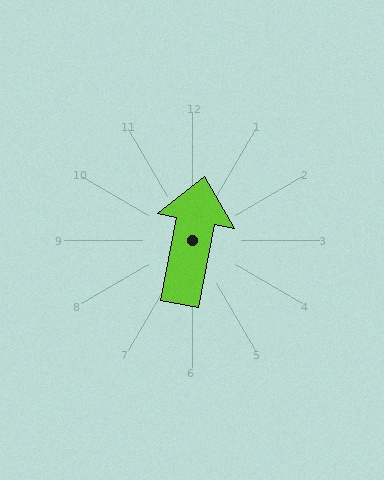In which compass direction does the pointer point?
North.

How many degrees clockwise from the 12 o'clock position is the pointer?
Approximately 11 degrees.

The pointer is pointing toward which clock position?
Roughly 12 o'clock.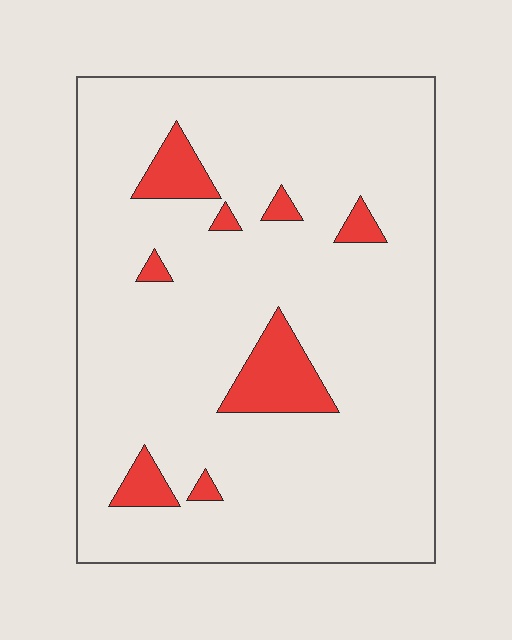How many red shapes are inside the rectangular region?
8.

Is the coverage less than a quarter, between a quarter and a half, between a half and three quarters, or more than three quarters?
Less than a quarter.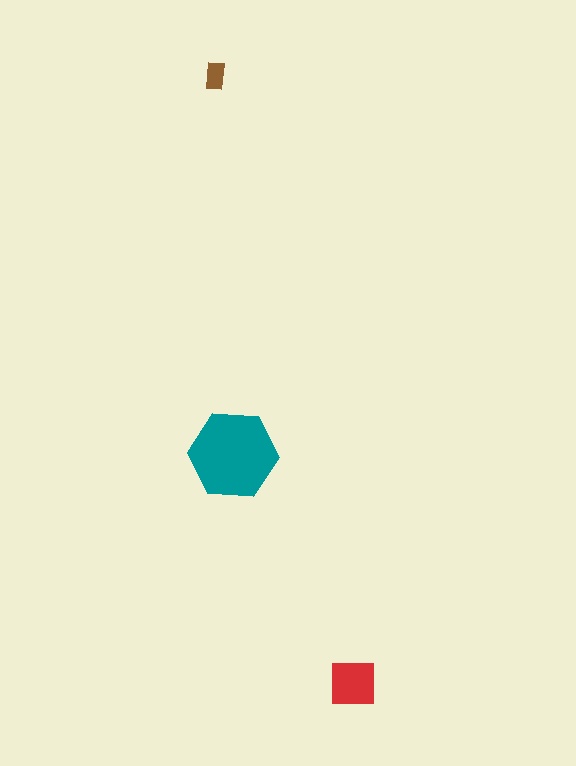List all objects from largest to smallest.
The teal hexagon, the red square, the brown rectangle.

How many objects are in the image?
There are 3 objects in the image.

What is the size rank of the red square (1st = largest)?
2nd.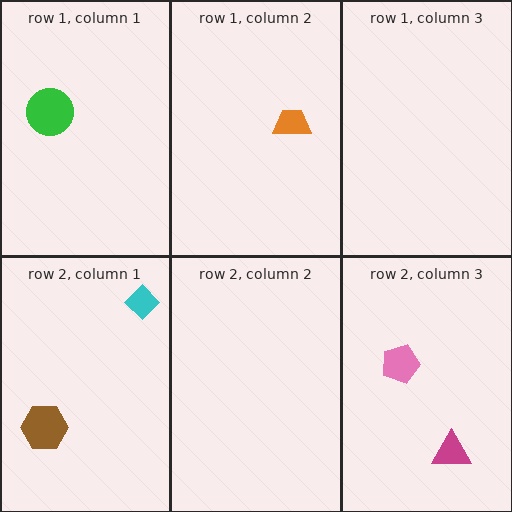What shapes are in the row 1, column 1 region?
The green circle.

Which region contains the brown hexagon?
The row 2, column 1 region.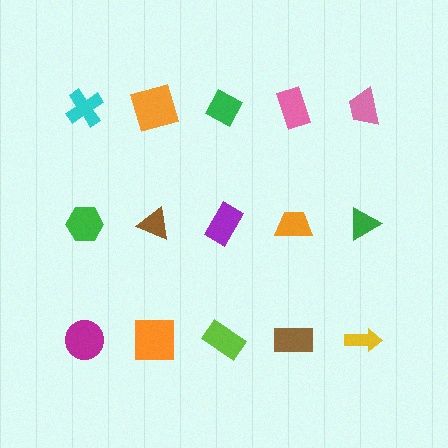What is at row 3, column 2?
An orange square.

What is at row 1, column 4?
A pink rectangle.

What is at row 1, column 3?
A green diamond.